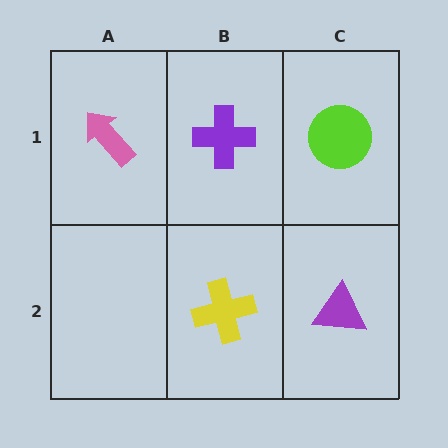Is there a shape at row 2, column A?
No, that cell is empty.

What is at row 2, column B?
A yellow cross.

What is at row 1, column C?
A lime circle.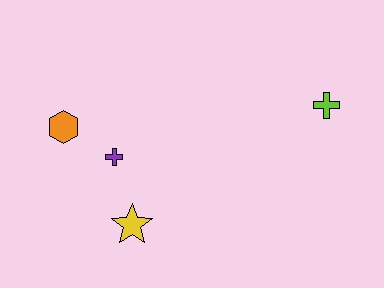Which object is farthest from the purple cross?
The lime cross is farthest from the purple cross.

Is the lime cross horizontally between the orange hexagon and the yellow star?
No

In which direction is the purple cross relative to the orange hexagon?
The purple cross is to the right of the orange hexagon.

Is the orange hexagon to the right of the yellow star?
No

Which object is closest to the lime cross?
The purple cross is closest to the lime cross.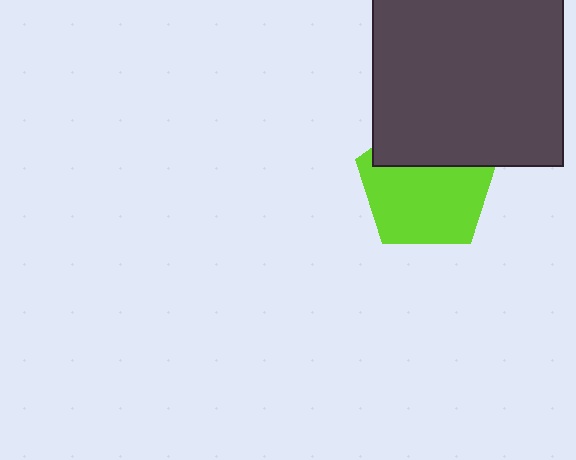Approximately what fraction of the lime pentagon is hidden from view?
Roughly 34% of the lime pentagon is hidden behind the dark gray square.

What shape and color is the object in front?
The object in front is a dark gray square.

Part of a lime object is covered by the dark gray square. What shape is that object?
It is a pentagon.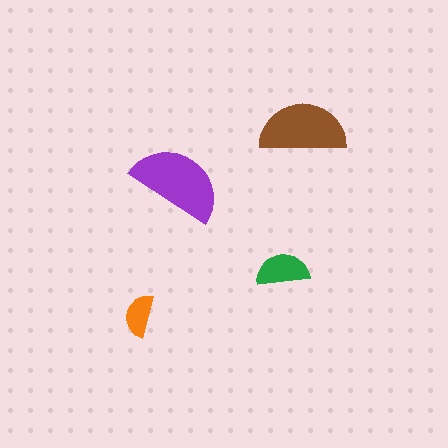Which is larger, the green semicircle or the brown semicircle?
The brown one.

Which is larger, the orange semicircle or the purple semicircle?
The purple one.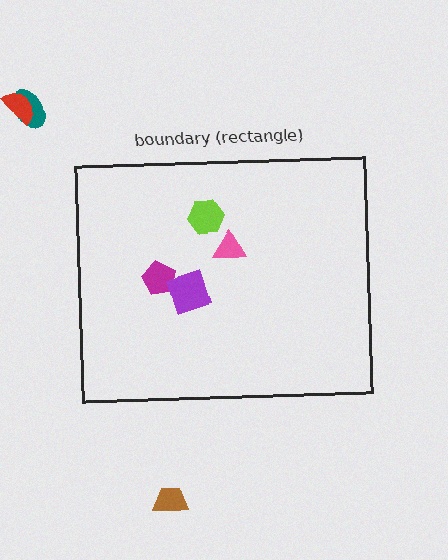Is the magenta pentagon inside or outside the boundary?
Inside.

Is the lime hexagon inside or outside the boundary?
Inside.